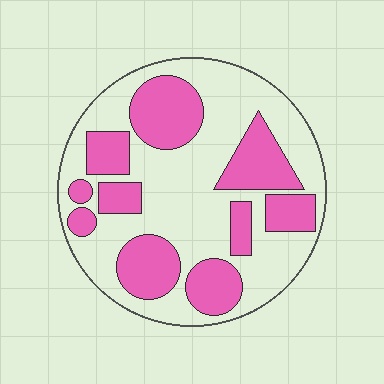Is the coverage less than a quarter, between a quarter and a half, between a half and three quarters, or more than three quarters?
Between a quarter and a half.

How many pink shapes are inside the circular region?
10.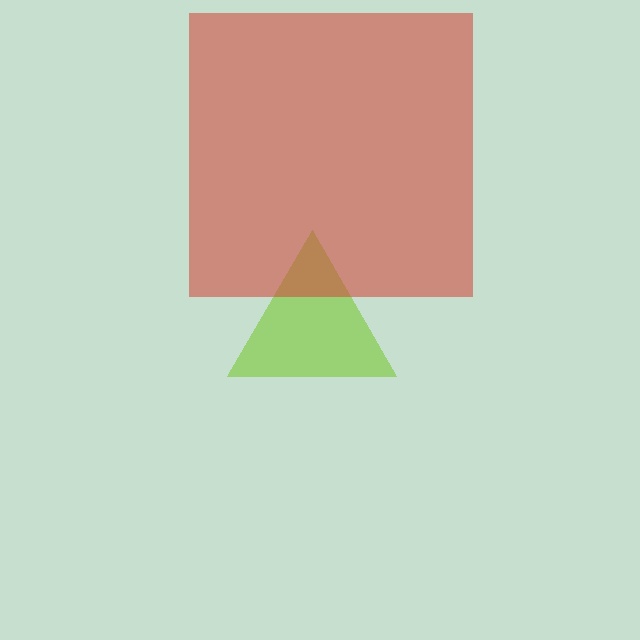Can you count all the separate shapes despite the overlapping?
Yes, there are 2 separate shapes.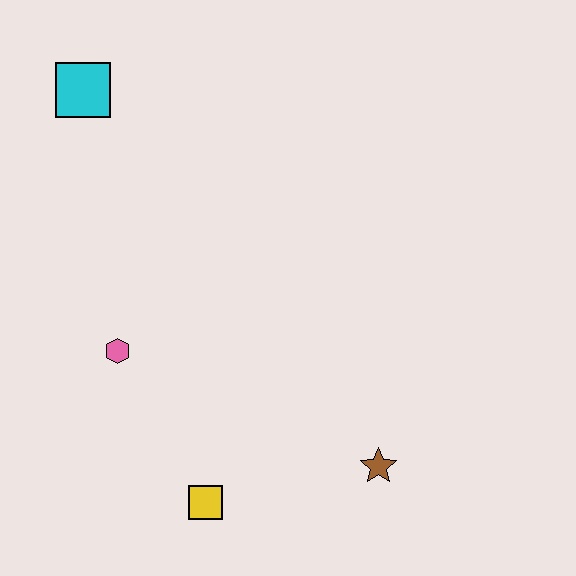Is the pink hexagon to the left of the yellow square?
Yes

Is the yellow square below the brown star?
Yes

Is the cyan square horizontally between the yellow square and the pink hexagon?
No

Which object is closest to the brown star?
The yellow square is closest to the brown star.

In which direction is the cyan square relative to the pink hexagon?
The cyan square is above the pink hexagon.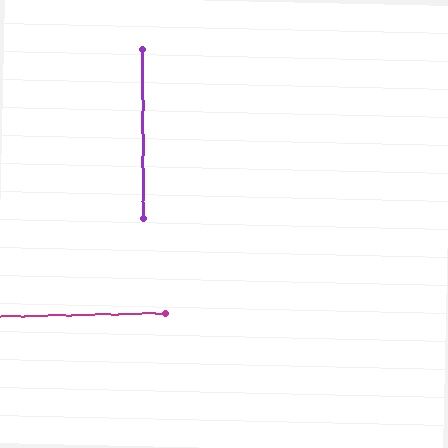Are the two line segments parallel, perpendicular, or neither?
Perpendicular — they meet at approximately 89°.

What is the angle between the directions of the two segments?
Approximately 89 degrees.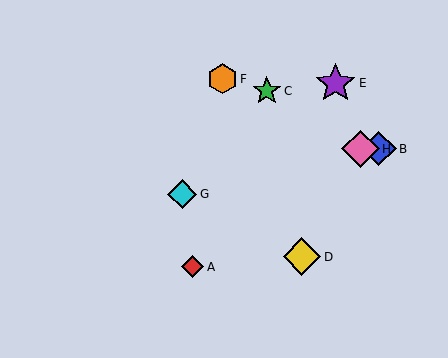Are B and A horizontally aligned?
No, B is at y≈149 and A is at y≈267.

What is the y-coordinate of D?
Object D is at y≈257.